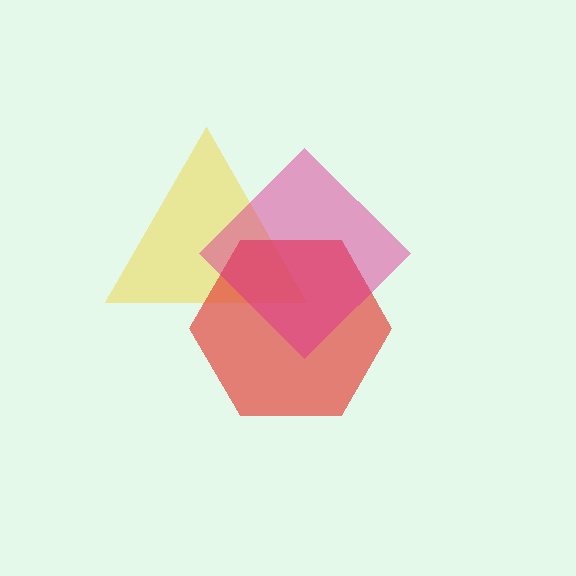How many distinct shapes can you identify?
There are 3 distinct shapes: a yellow triangle, a red hexagon, a magenta diamond.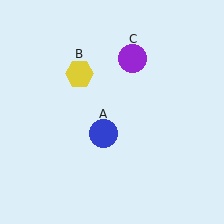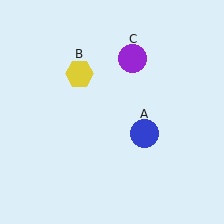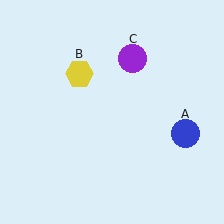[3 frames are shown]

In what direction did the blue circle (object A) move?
The blue circle (object A) moved right.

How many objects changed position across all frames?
1 object changed position: blue circle (object A).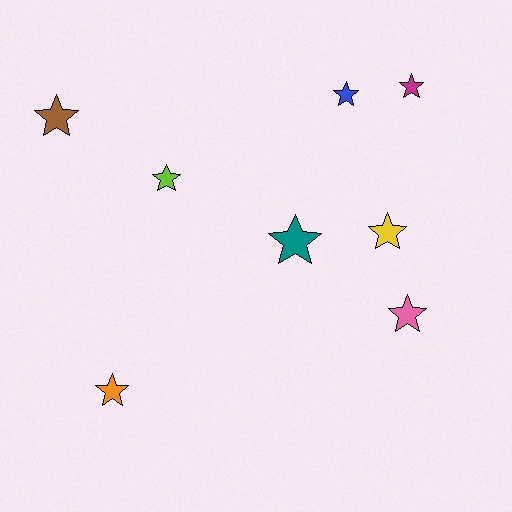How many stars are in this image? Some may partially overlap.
There are 8 stars.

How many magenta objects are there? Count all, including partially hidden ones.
There is 1 magenta object.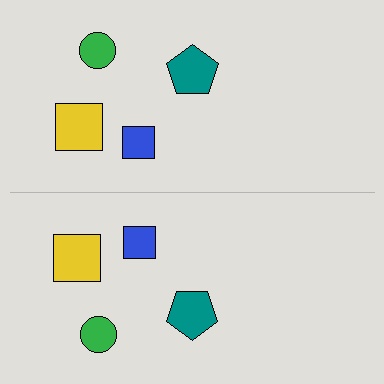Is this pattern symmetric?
Yes, this pattern has bilateral (reflection) symmetry.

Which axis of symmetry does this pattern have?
The pattern has a horizontal axis of symmetry running through the center of the image.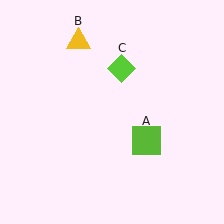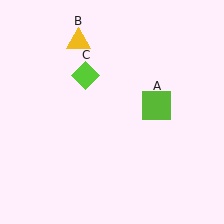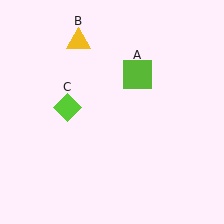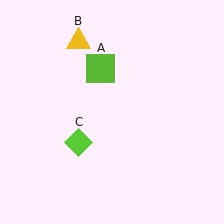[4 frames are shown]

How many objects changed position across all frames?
2 objects changed position: lime square (object A), lime diamond (object C).